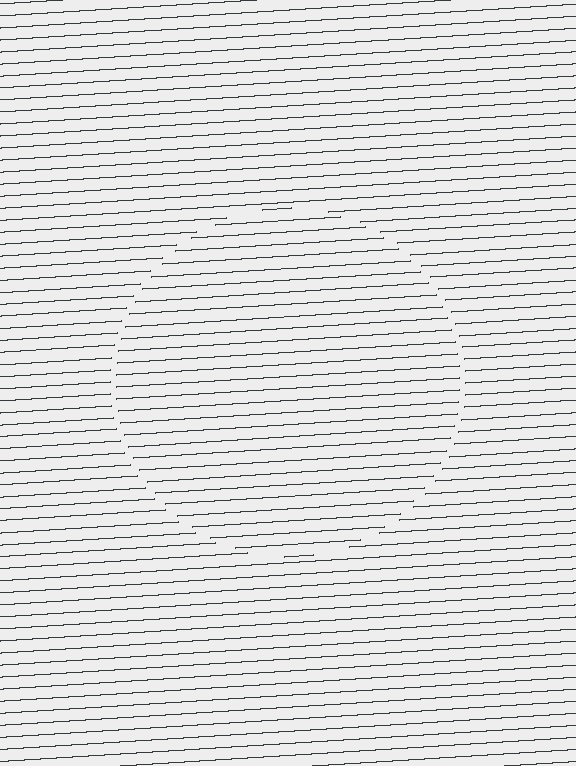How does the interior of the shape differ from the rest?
The interior of the shape contains the same grating, shifted by half a period — the contour is defined by the phase discontinuity where line-ends from the inner and outer gratings abut.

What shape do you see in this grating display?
An illusory circle. The interior of the shape contains the same grating, shifted by half a period — the contour is defined by the phase discontinuity where line-ends from the inner and outer gratings abut.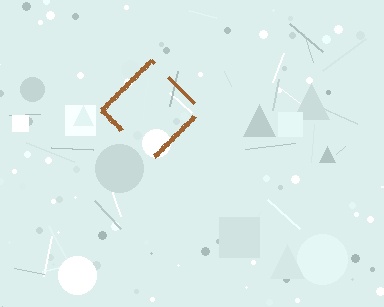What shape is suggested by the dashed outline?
The dashed outline suggests a diamond.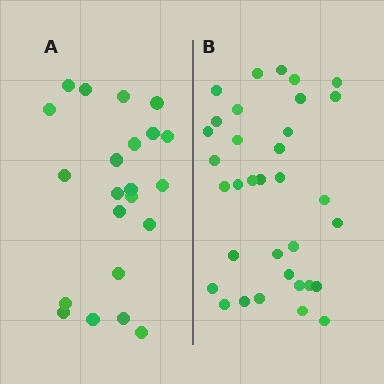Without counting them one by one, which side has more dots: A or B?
Region B (the right region) has more dots.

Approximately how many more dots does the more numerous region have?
Region B has roughly 12 or so more dots than region A.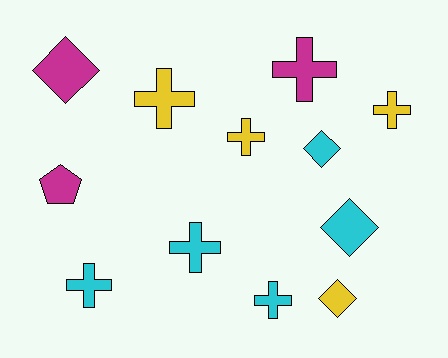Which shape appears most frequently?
Cross, with 7 objects.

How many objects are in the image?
There are 12 objects.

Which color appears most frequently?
Cyan, with 5 objects.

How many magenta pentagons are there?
There is 1 magenta pentagon.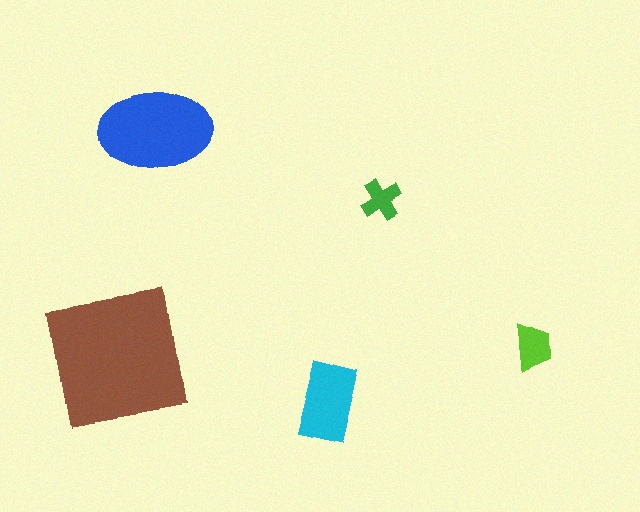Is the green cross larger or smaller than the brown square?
Smaller.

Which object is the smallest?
The green cross.